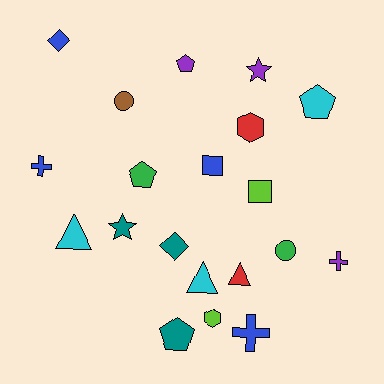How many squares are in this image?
There are 2 squares.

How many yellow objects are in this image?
There are no yellow objects.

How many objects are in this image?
There are 20 objects.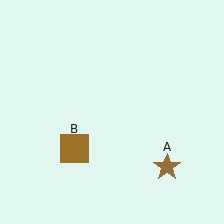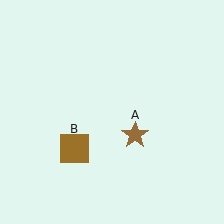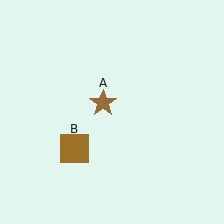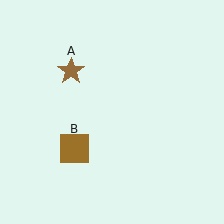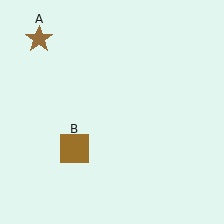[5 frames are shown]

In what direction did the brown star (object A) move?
The brown star (object A) moved up and to the left.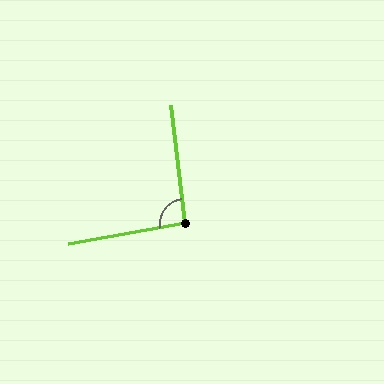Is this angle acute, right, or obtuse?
It is approximately a right angle.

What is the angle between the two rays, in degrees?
Approximately 93 degrees.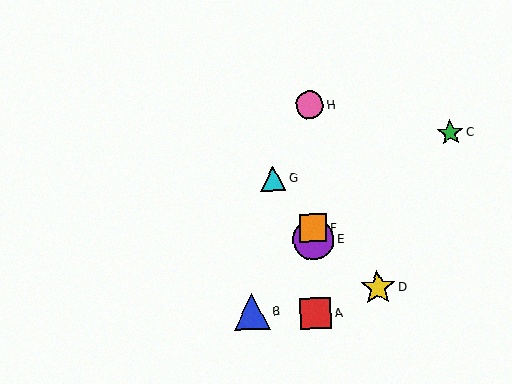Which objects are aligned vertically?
Objects A, E, F, H are aligned vertically.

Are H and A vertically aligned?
Yes, both are at x≈309.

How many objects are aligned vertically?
4 objects (A, E, F, H) are aligned vertically.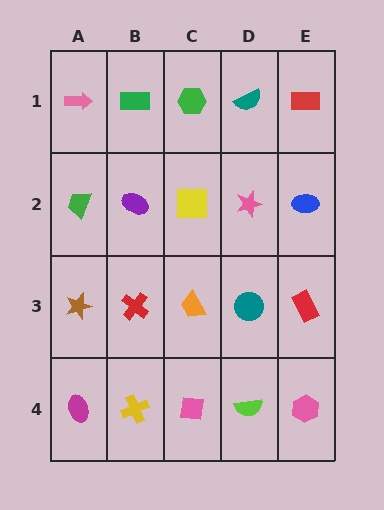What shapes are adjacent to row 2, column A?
A pink arrow (row 1, column A), a brown star (row 3, column A), a purple ellipse (row 2, column B).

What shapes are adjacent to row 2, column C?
A green hexagon (row 1, column C), an orange trapezoid (row 3, column C), a purple ellipse (row 2, column B), a pink star (row 2, column D).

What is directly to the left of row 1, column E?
A teal semicircle.